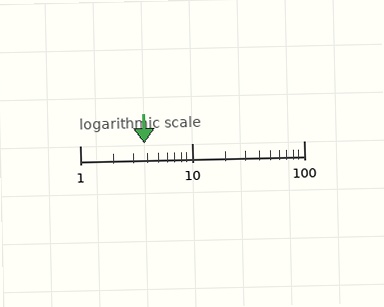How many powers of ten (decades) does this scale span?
The scale spans 2 decades, from 1 to 100.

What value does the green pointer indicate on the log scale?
The pointer indicates approximately 3.8.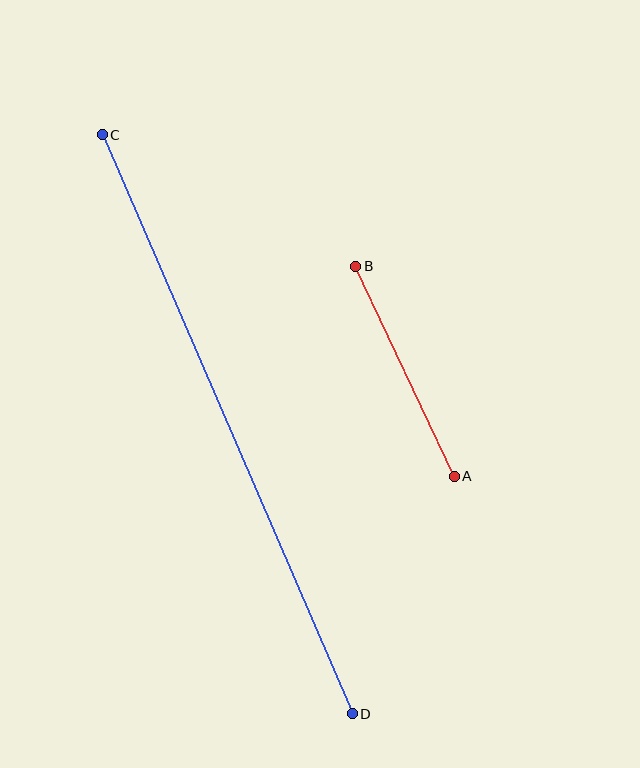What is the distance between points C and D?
The distance is approximately 631 pixels.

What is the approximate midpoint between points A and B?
The midpoint is at approximately (405, 371) pixels.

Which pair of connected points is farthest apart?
Points C and D are farthest apart.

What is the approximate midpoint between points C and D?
The midpoint is at approximately (227, 424) pixels.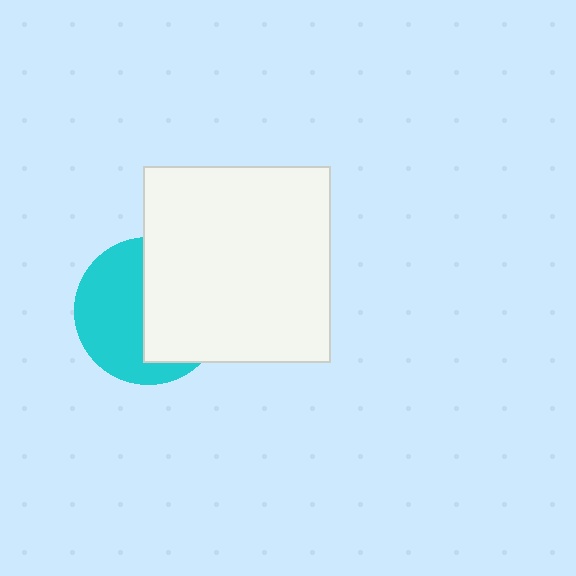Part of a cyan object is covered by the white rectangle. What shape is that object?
It is a circle.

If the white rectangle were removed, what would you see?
You would see the complete cyan circle.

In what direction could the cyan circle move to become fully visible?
The cyan circle could move left. That would shift it out from behind the white rectangle entirely.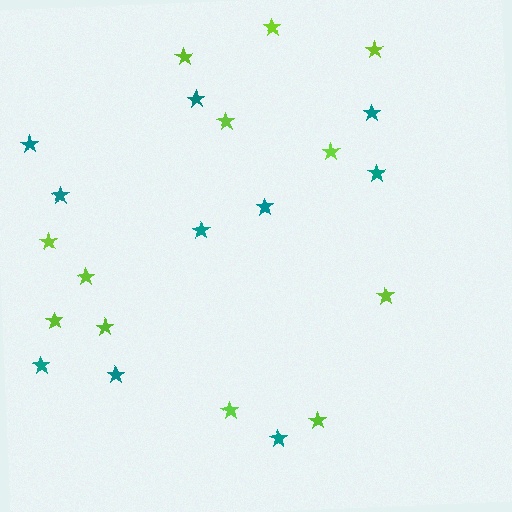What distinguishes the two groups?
There are 2 groups: one group of lime stars (12) and one group of teal stars (10).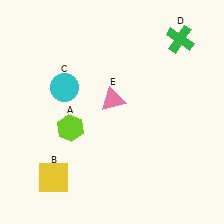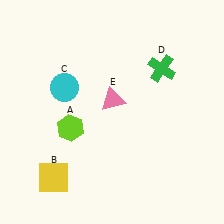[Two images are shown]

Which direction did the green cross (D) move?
The green cross (D) moved down.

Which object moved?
The green cross (D) moved down.